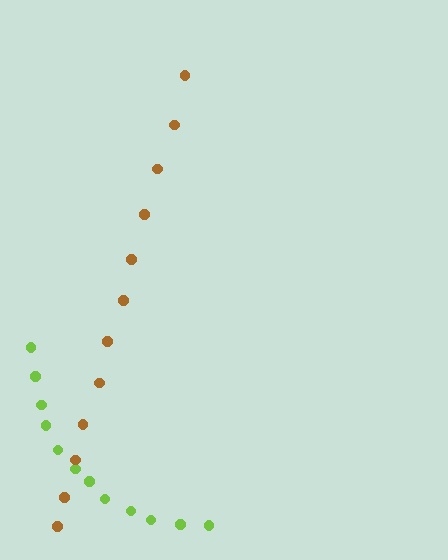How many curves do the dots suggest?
There are 2 distinct paths.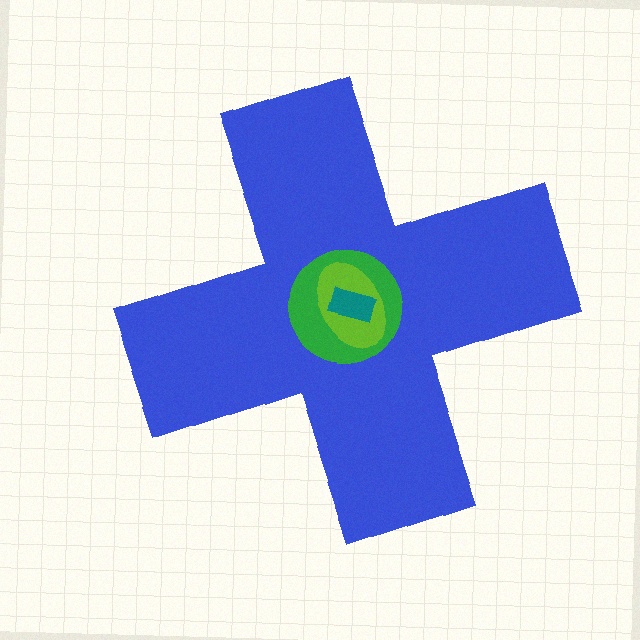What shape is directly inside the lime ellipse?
The teal rectangle.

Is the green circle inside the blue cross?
Yes.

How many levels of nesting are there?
4.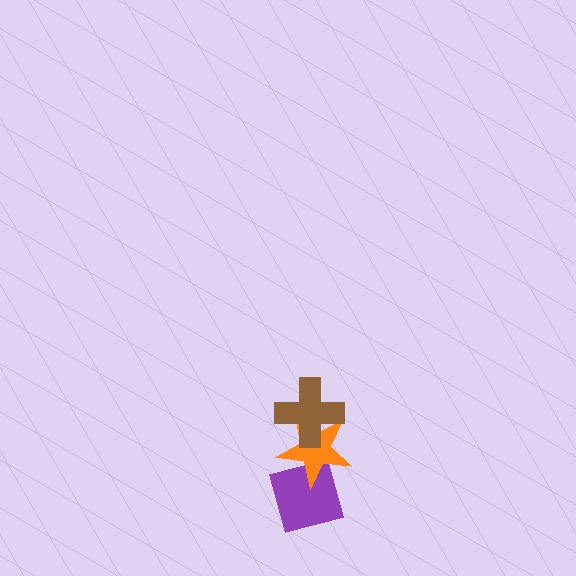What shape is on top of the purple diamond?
The orange star is on top of the purple diamond.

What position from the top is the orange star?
The orange star is 2nd from the top.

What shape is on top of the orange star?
The brown cross is on top of the orange star.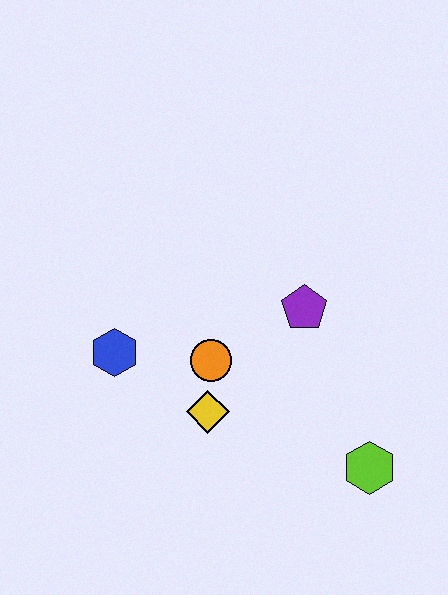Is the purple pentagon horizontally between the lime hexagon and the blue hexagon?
Yes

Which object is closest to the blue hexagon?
The orange circle is closest to the blue hexagon.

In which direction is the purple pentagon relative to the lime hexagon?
The purple pentagon is above the lime hexagon.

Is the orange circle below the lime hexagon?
No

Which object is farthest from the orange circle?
The lime hexagon is farthest from the orange circle.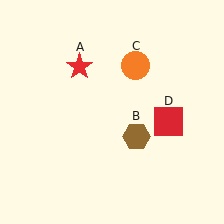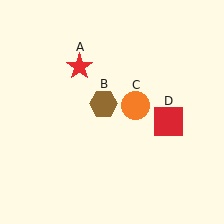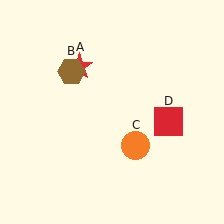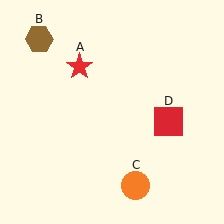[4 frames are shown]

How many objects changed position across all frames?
2 objects changed position: brown hexagon (object B), orange circle (object C).